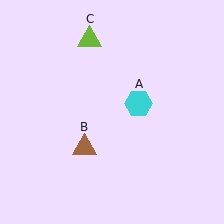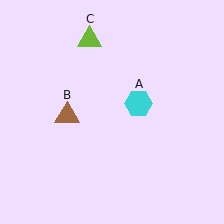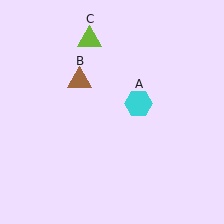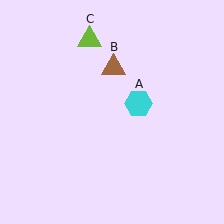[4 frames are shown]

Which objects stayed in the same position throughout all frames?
Cyan hexagon (object A) and lime triangle (object C) remained stationary.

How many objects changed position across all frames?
1 object changed position: brown triangle (object B).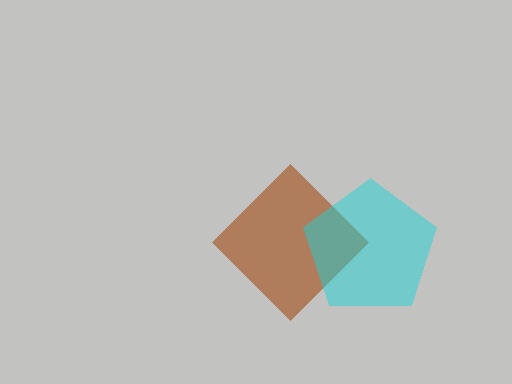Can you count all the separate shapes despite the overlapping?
Yes, there are 2 separate shapes.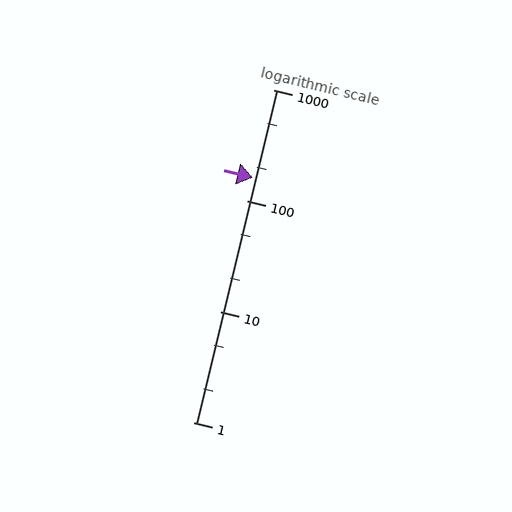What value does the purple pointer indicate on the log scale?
The pointer indicates approximately 160.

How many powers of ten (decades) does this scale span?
The scale spans 3 decades, from 1 to 1000.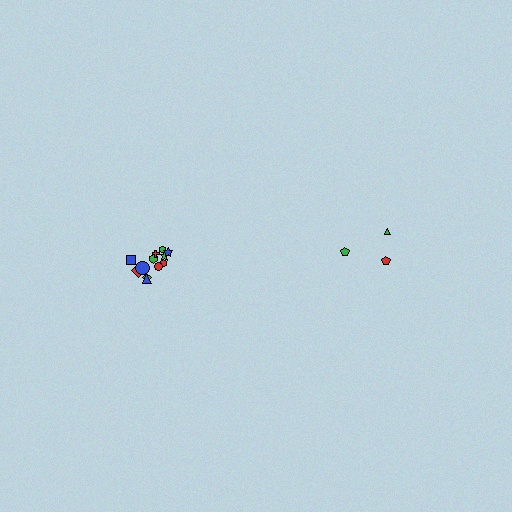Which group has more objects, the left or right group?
The left group.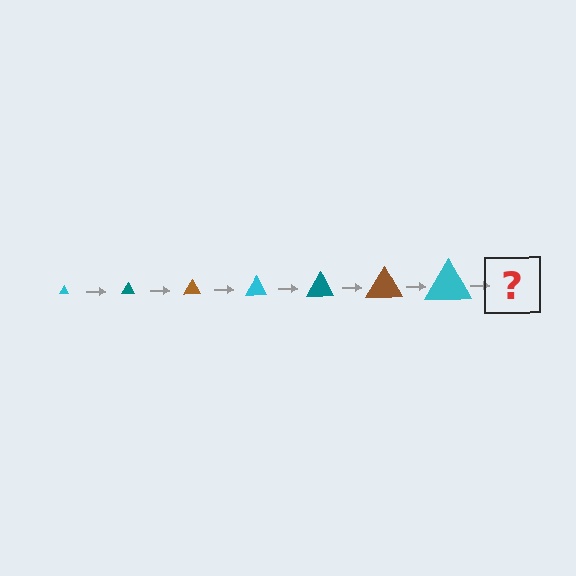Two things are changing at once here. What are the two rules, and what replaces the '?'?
The two rules are that the triangle grows larger each step and the color cycles through cyan, teal, and brown. The '?' should be a teal triangle, larger than the previous one.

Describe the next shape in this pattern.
It should be a teal triangle, larger than the previous one.